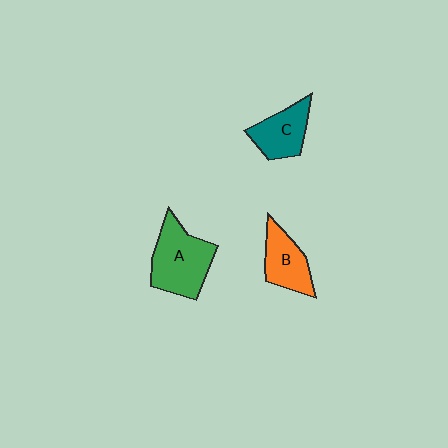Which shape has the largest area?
Shape A (green).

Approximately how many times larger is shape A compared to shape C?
Approximately 1.5 times.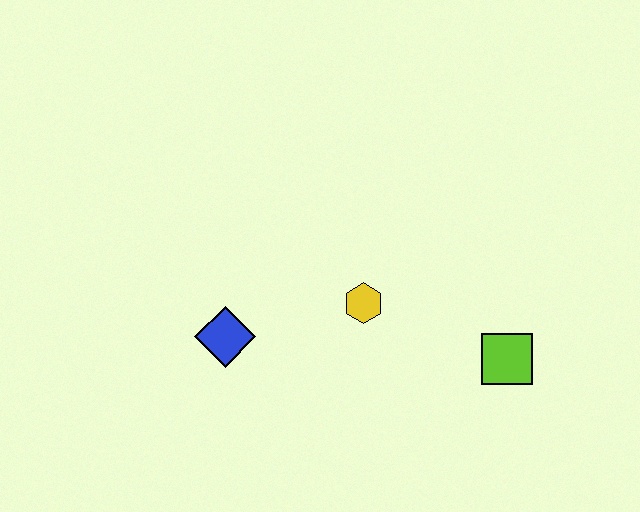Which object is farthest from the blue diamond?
The lime square is farthest from the blue diamond.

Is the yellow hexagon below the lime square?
No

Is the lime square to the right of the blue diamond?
Yes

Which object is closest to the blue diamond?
The yellow hexagon is closest to the blue diamond.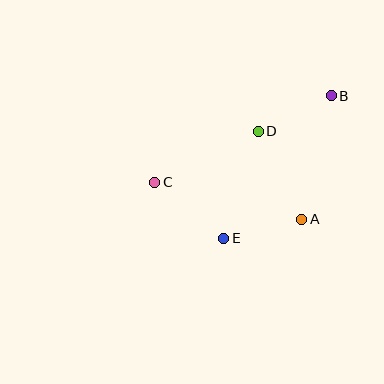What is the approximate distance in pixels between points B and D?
The distance between B and D is approximately 81 pixels.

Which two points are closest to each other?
Points A and E are closest to each other.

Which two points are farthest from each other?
Points B and C are farthest from each other.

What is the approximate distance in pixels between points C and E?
The distance between C and E is approximately 89 pixels.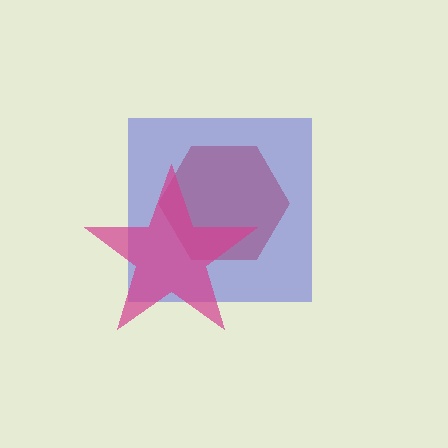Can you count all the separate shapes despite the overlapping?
Yes, there are 3 separate shapes.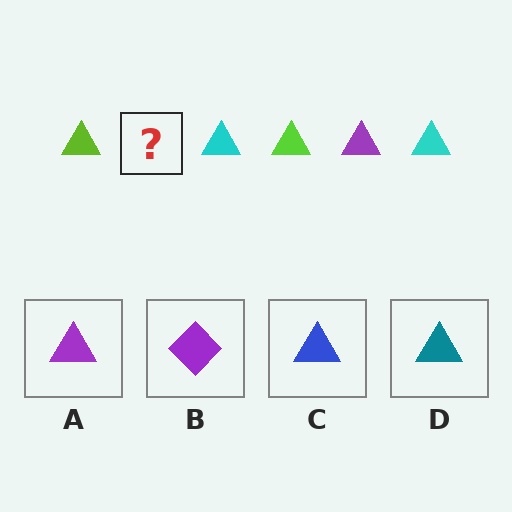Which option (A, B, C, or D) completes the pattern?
A.